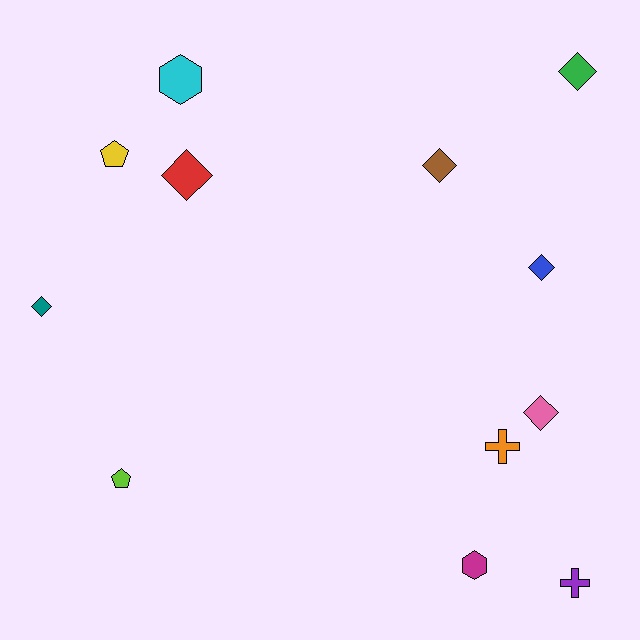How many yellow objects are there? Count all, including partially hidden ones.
There is 1 yellow object.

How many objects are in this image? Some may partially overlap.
There are 12 objects.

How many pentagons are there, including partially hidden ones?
There are 2 pentagons.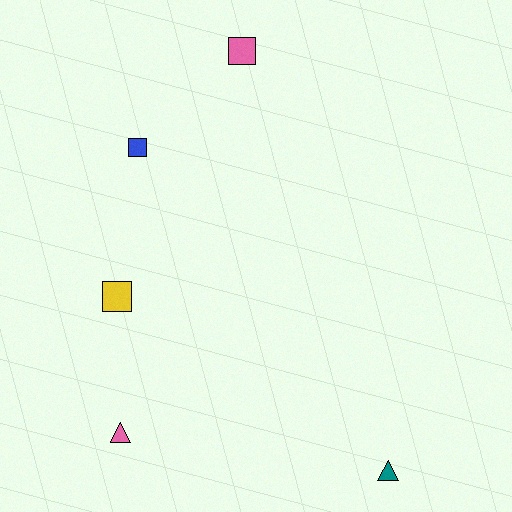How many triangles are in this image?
There are 2 triangles.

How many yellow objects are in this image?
There is 1 yellow object.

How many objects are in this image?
There are 5 objects.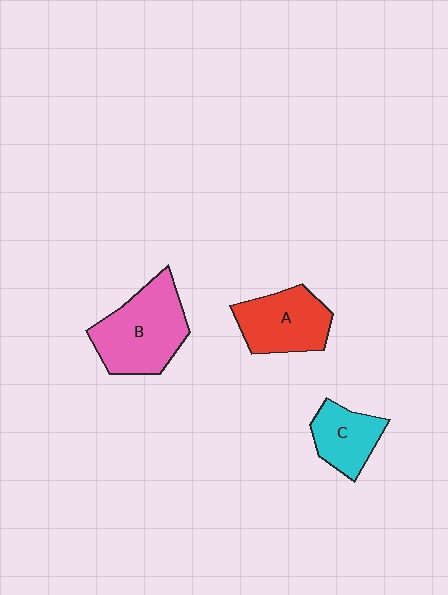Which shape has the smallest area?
Shape C (cyan).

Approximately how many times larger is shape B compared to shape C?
Approximately 1.8 times.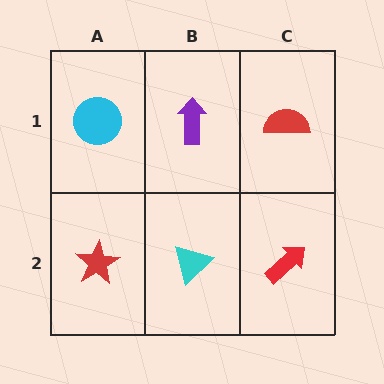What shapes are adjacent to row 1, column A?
A red star (row 2, column A), a purple arrow (row 1, column B).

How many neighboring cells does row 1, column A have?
2.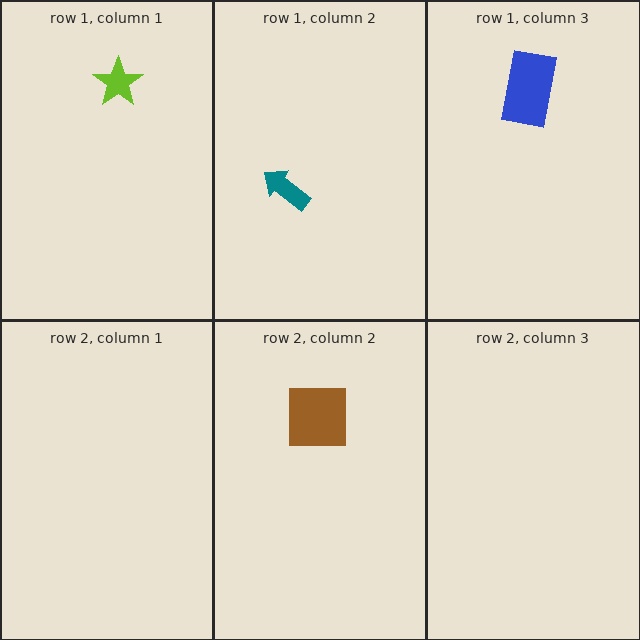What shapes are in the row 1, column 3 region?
The blue rectangle.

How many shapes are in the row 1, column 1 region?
1.